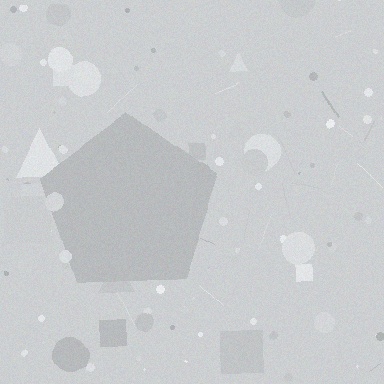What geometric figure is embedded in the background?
A pentagon is embedded in the background.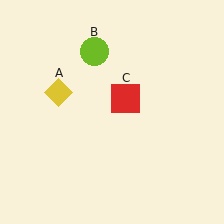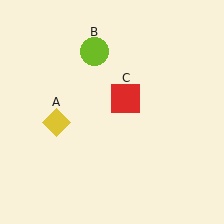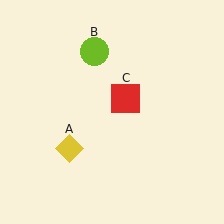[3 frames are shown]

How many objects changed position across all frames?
1 object changed position: yellow diamond (object A).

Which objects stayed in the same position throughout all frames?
Lime circle (object B) and red square (object C) remained stationary.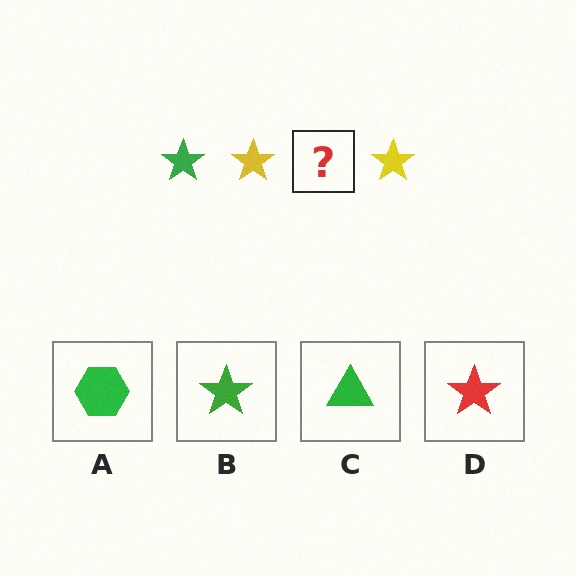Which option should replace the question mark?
Option B.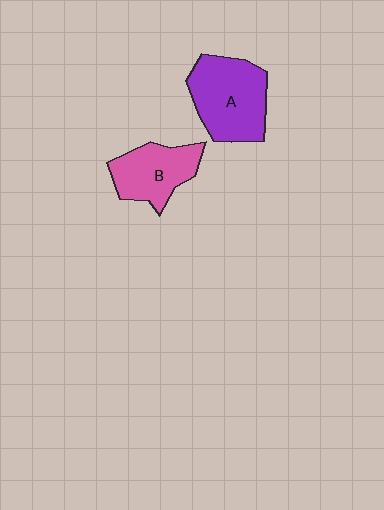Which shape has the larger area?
Shape A (purple).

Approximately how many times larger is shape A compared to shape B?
Approximately 1.3 times.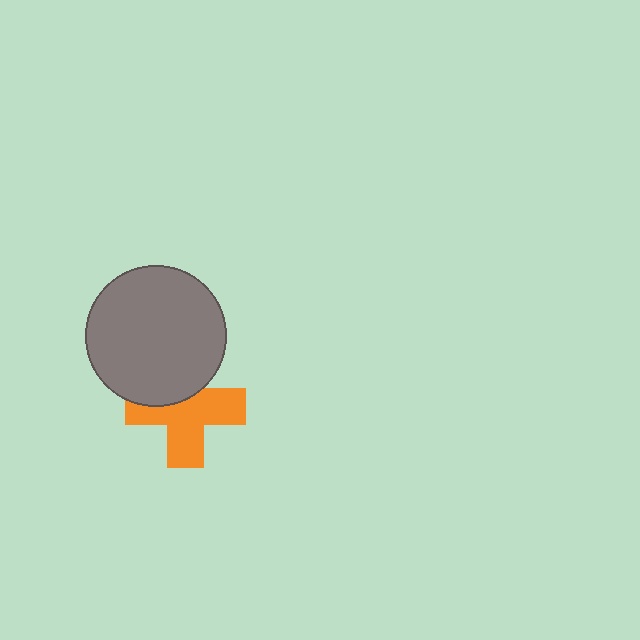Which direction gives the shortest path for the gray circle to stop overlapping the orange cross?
Moving up gives the shortest separation.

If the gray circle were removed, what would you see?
You would see the complete orange cross.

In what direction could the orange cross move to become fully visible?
The orange cross could move down. That would shift it out from behind the gray circle entirely.